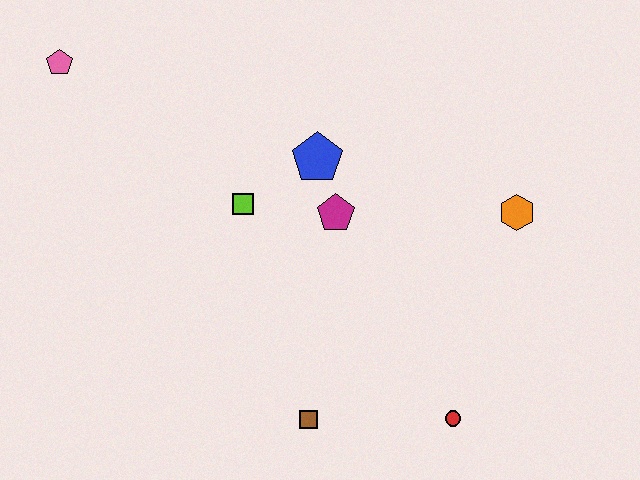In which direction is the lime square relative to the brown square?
The lime square is above the brown square.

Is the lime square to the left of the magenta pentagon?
Yes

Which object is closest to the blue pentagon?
The magenta pentagon is closest to the blue pentagon.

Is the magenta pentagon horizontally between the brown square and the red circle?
Yes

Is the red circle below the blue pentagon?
Yes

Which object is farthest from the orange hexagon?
The pink pentagon is farthest from the orange hexagon.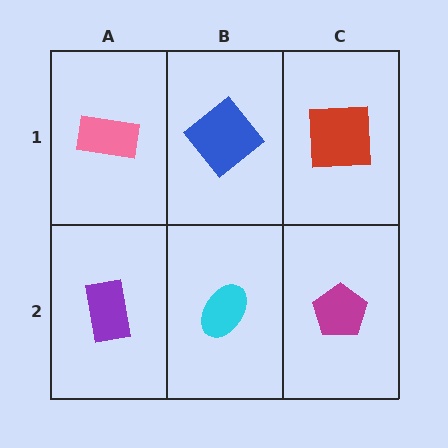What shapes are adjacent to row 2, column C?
A red square (row 1, column C), a cyan ellipse (row 2, column B).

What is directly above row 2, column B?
A blue diamond.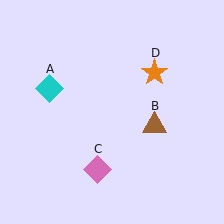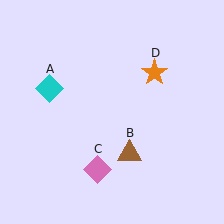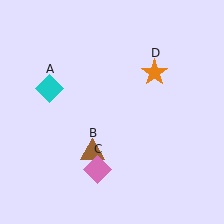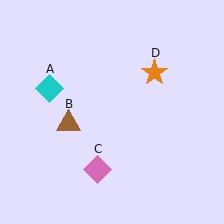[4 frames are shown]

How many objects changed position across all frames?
1 object changed position: brown triangle (object B).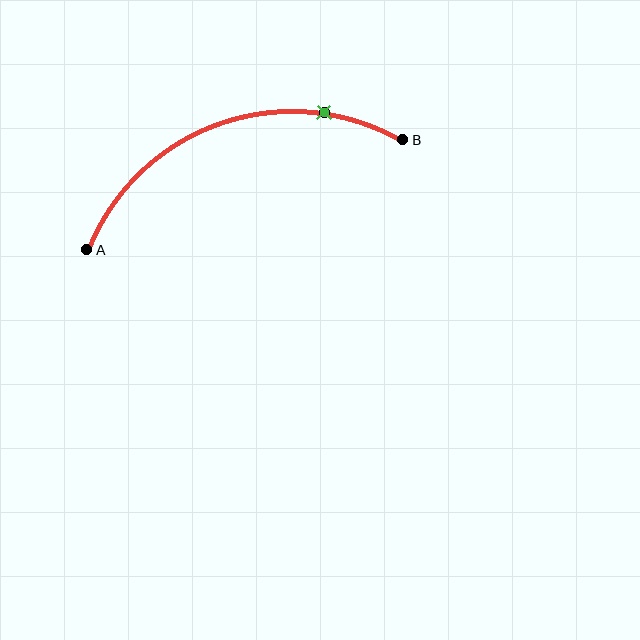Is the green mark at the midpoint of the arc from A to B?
No. The green mark lies on the arc but is closer to endpoint B. The arc midpoint would be at the point on the curve equidistant along the arc from both A and B.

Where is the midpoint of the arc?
The arc midpoint is the point on the curve farthest from the straight line joining A and B. It sits above that line.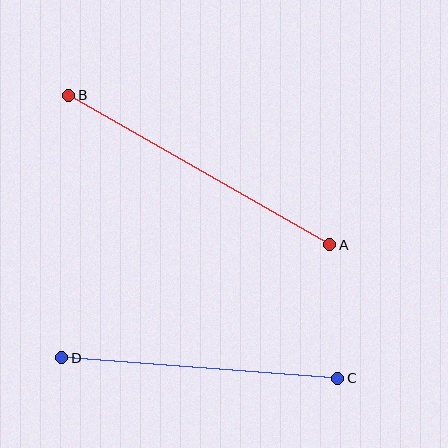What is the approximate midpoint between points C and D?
The midpoint is at approximately (200, 368) pixels.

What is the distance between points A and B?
The distance is approximately 301 pixels.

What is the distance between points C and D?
The distance is approximately 277 pixels.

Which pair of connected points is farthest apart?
Points A and B are farthest apart.